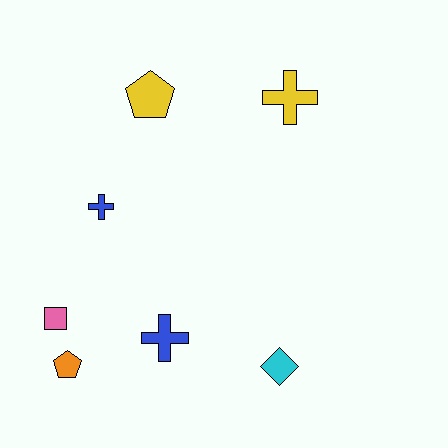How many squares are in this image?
There is 1 square.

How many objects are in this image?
There are 7 objects.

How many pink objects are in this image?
There is 1 pink object.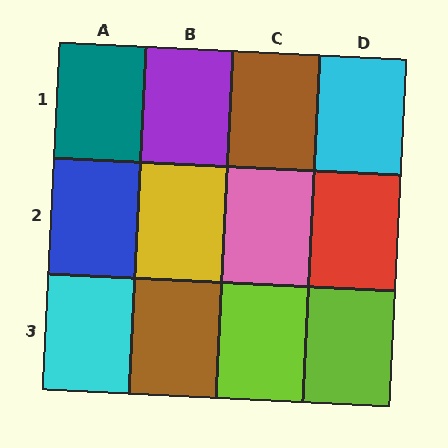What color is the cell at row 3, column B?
Brown.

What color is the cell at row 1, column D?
Cyan.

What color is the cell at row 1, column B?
Purple.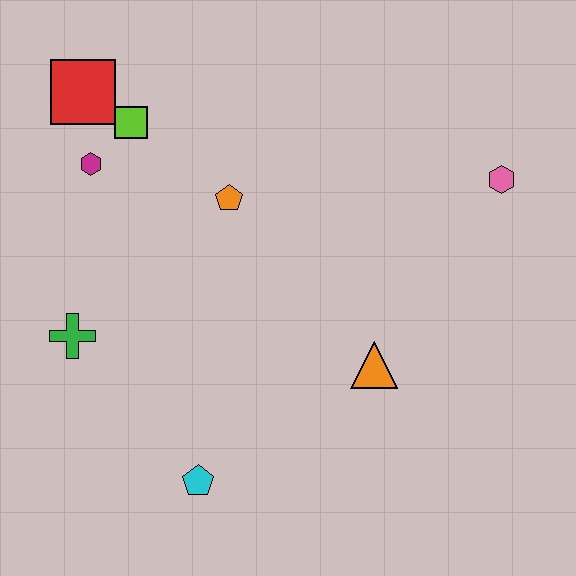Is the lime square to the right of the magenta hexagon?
Yes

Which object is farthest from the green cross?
The pink hexagon is farthest from the green cross.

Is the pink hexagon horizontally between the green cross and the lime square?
No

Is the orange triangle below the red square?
Yes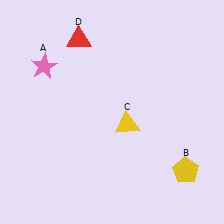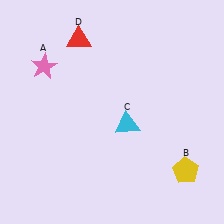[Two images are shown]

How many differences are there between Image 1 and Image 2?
There is 1 difference between the two images.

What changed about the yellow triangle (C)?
In Image 1, C is yellow. In Image 2, it changed to cyan.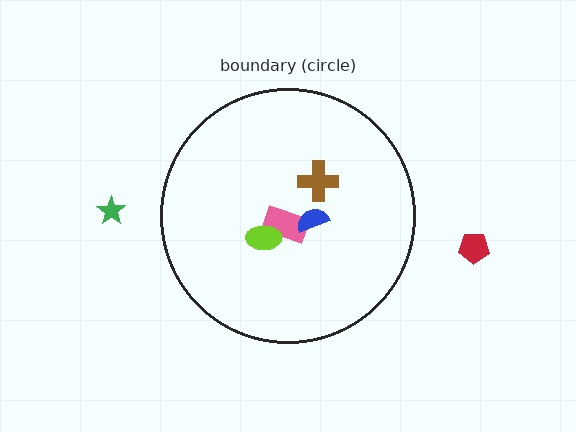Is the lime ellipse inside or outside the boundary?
Inside.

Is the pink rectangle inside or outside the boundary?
Inside.